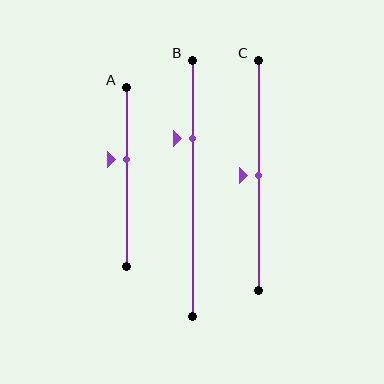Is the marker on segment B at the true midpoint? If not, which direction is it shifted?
No, the marker on segment B is shifted upward by about 19% of the segment length.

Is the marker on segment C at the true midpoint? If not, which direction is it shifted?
Yes, the marker on segment C is at the true midpoint.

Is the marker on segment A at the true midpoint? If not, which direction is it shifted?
No, the marker on segment A is shifted upward by about 9% of the segment length.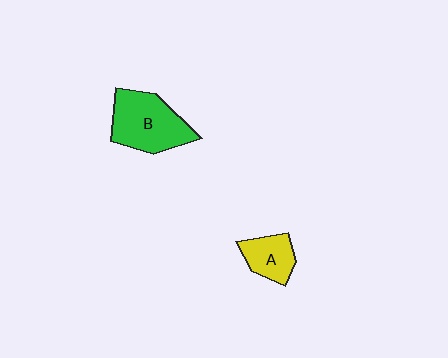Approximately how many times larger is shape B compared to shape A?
Approximately 1.9 times.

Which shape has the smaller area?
Shape A (yellow).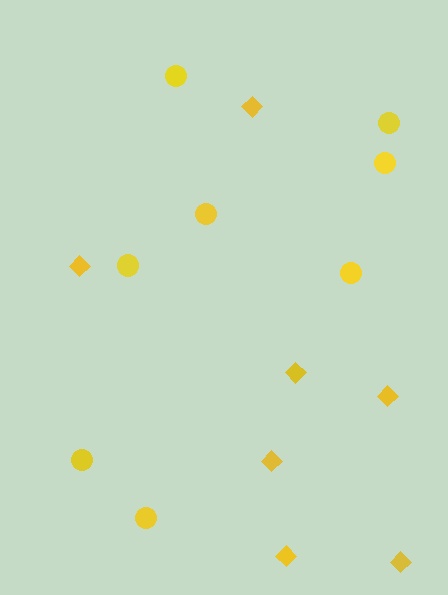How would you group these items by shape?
There are 2 groups: one group of circles (8) and one group of diamonds (7).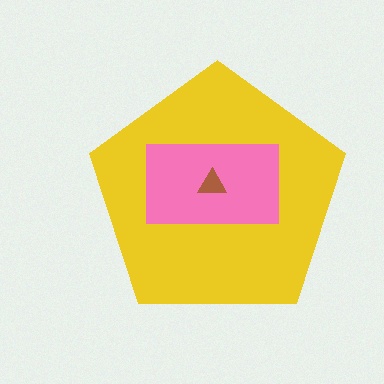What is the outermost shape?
The yellow pentagon.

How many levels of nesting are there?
3.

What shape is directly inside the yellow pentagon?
The pink rectangle.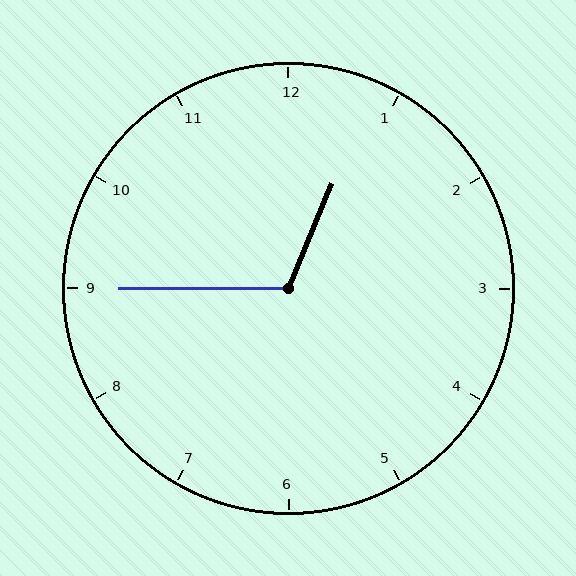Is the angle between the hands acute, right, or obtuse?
It is obtuse.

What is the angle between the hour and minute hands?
Approximately 112 degrees.